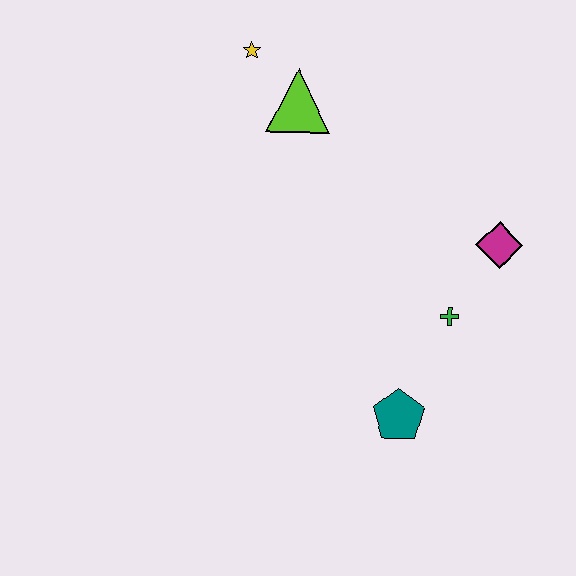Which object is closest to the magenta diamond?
The green cross is closest to the magenta diamond.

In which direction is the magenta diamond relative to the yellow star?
The magenta diamond is to the right of the yellow star.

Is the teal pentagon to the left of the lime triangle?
No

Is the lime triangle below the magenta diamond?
No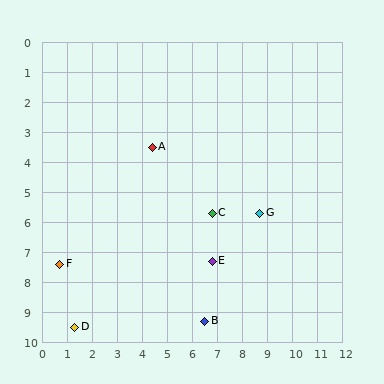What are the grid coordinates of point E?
Point E is at approximately (6.8, 7.3).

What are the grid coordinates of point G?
Point G is at approximately (8.7, 5.7).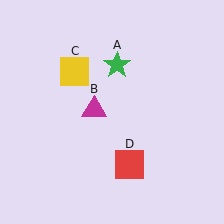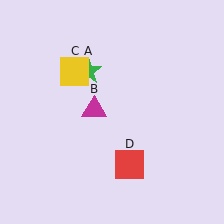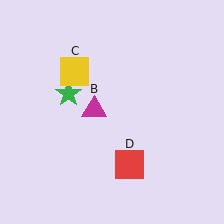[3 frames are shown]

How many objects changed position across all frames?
1 object changed position: green star (object A).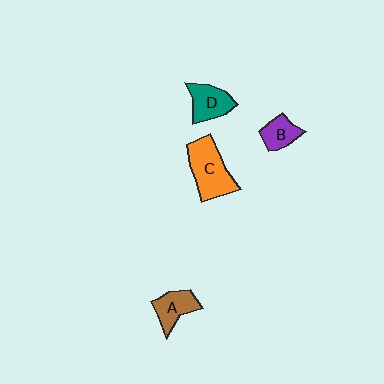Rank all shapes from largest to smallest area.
From largest to smallest: C (orange), D (teal), A (brown), B (purple).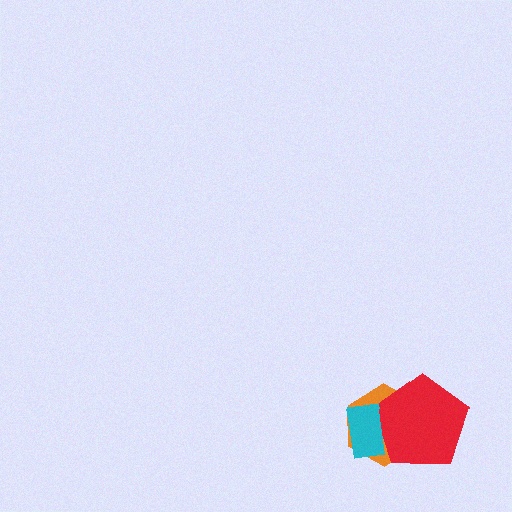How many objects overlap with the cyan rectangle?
2 objects overlap with the cyan rectangle.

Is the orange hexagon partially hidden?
Yes, it is partially covered by another shape.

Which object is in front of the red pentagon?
The cyan rectangle is in front of the red pentagon.